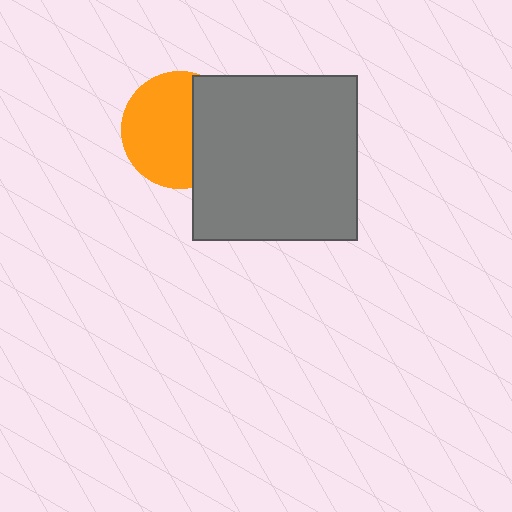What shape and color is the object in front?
The object in front is a gray square.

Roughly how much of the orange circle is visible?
About half of it is visible (roughly 62%).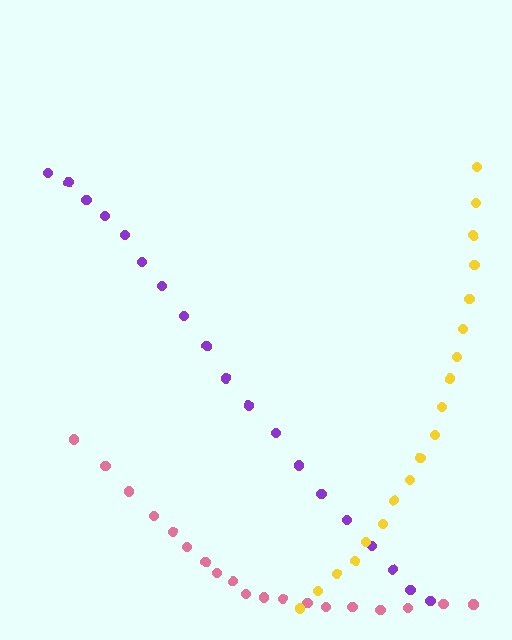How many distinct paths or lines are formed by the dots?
There are 3 distinct paths.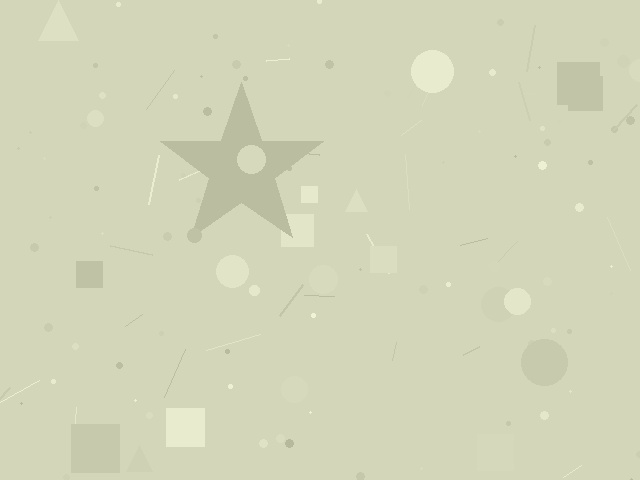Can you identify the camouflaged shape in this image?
The camouflaged shape is a star.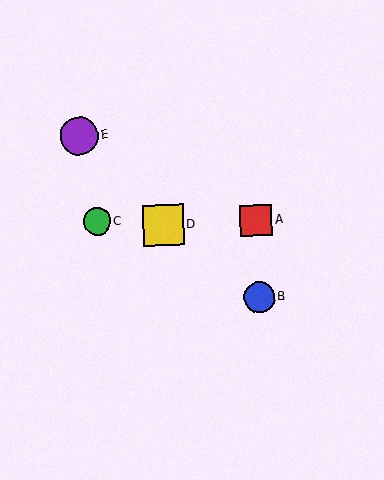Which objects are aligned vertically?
Objects A, B are aligned vertically.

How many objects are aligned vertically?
2 objects (A, B) are aligned vertically.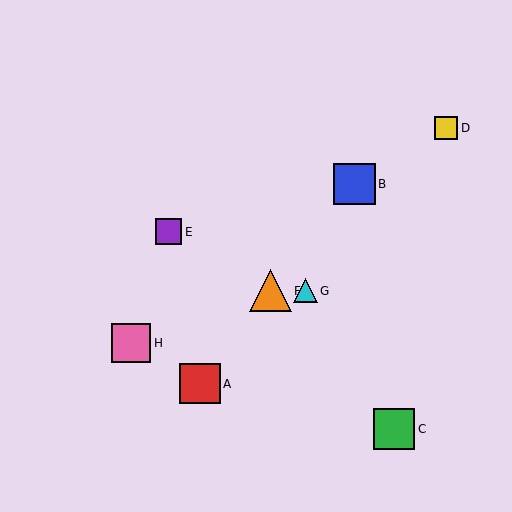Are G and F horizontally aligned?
Yes, both are at y≈291.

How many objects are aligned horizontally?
2 objects (F, G) are aligned horizontally.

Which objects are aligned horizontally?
Objects F, G are aligned horizontally.